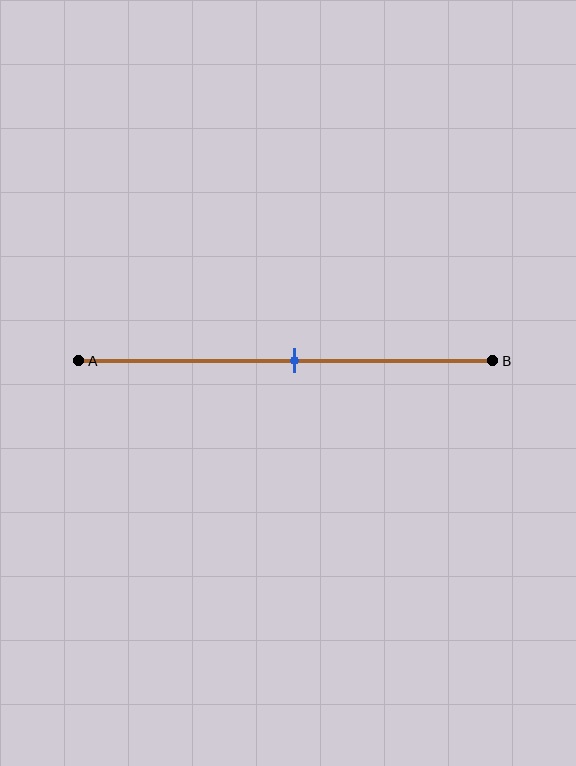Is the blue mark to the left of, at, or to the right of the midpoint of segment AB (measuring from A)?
The blue mark is approximately at the midpoint of segment AB.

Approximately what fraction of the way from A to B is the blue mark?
The blue mark is approximately 50% of the way from A to B.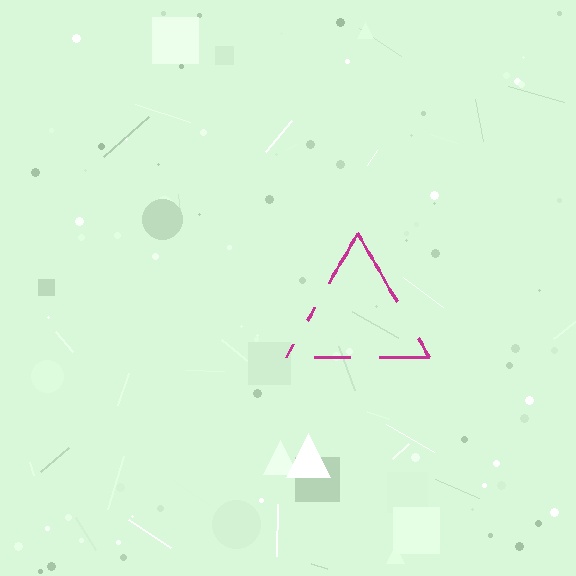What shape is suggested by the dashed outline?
The dashed outline suggests a triangle.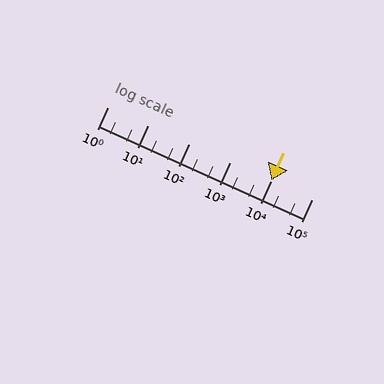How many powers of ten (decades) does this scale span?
The scale spans 5 decades, from 1 to 100000.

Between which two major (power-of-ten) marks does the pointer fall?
The pointer is between 10000 and 100000.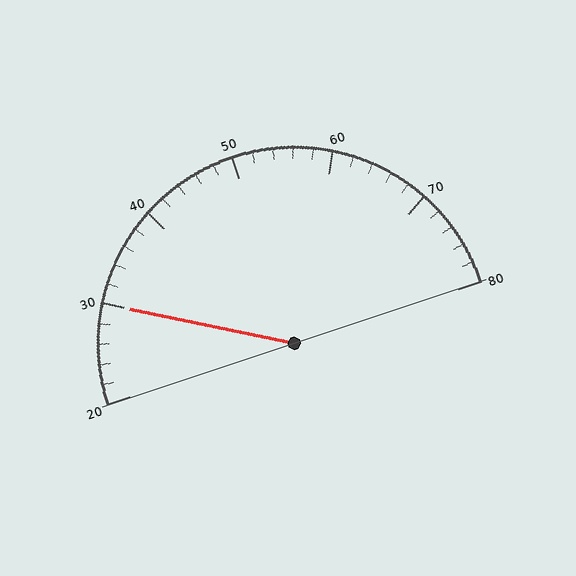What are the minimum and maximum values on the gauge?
The gauge ranges from 20 to 80.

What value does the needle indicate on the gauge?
The needle indicates approximately 30.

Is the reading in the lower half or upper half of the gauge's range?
The reading is in the lower half of the range (20 to 80).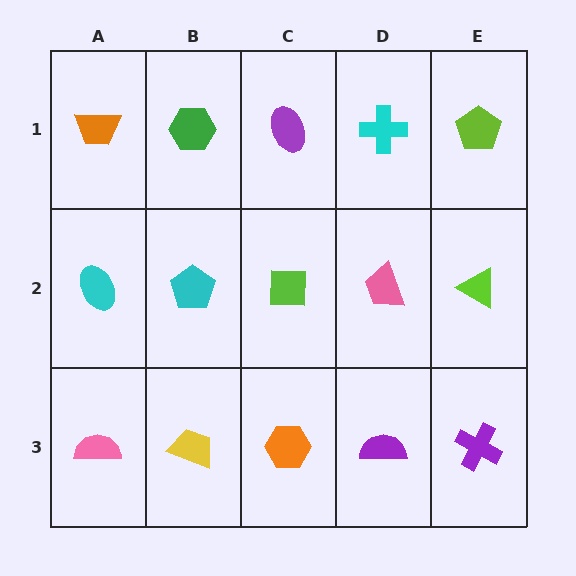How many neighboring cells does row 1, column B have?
3.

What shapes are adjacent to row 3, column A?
A cyan ellipse (row 2, column A), a yellow trapezoid (row 3, column B).